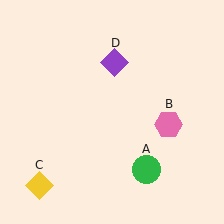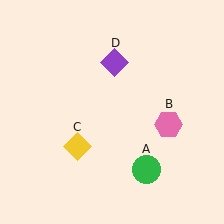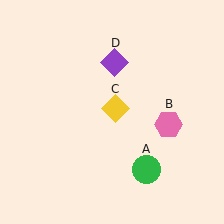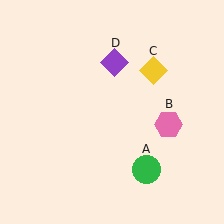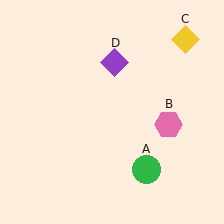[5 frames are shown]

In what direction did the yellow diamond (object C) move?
The yellow diamond (object C) moved up and to the right.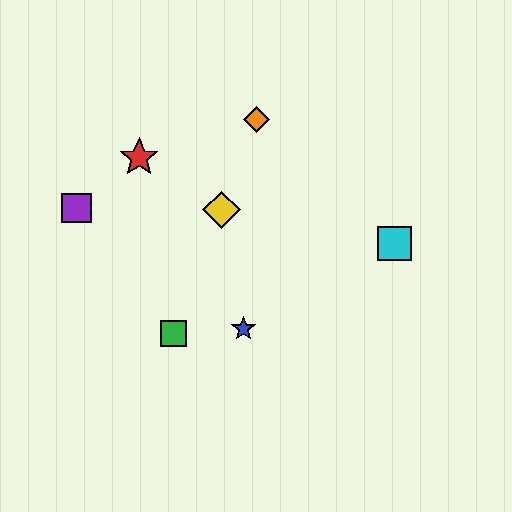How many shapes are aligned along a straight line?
3 shapes (the green square, the yellow diamond, the orange diamond) are aligned along a straight line.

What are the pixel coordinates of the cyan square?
The cyan square is at (394, 243).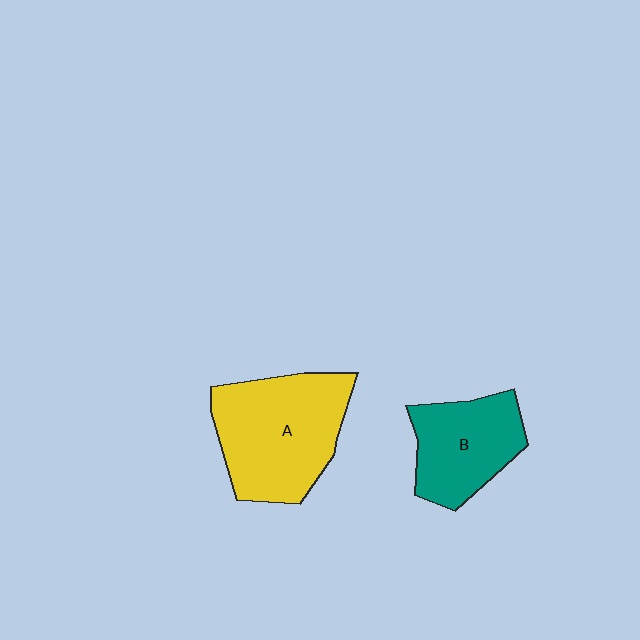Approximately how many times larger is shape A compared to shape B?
Approximately 1.4 times.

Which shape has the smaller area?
Shape B (teal).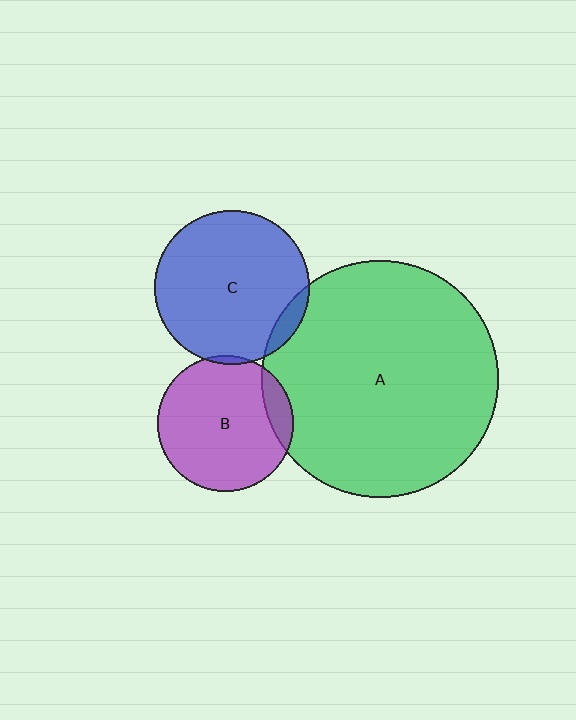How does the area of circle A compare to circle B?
Approximately 3.0 times.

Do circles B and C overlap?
Yes.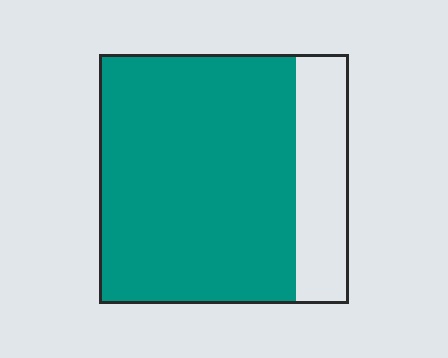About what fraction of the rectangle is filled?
About four fifths (4/5).